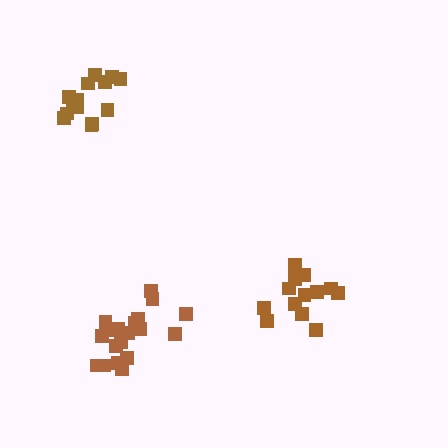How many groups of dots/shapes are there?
There are 3 groups.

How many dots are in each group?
Group 1: 19 dots, Group 2: 14 dots, Group 3: 14 dots (47 total).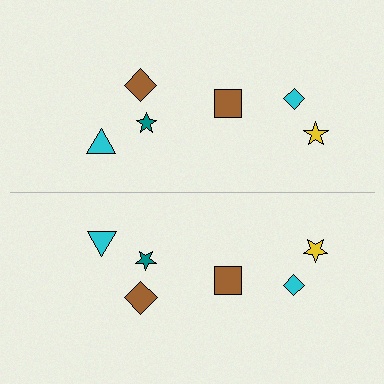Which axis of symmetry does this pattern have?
The pattern has a horizontal axis of symmetry running through the center of the image.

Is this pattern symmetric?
Yes, this pattern has bilateral (reflection) symmetry.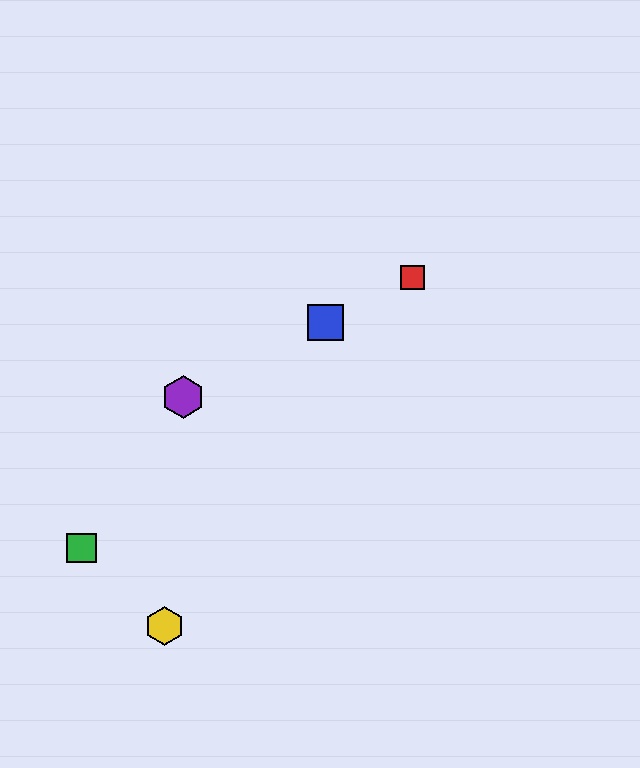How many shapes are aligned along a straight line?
3 shapes (the red square, the blue square, the purple hexagon) are aligned along a straight line.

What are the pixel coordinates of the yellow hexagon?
The yellow hexagon is at (164, 626).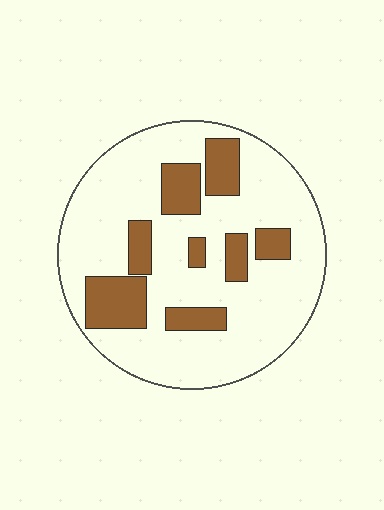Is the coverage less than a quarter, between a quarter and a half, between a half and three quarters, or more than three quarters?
Less than a quarter.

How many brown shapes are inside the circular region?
8.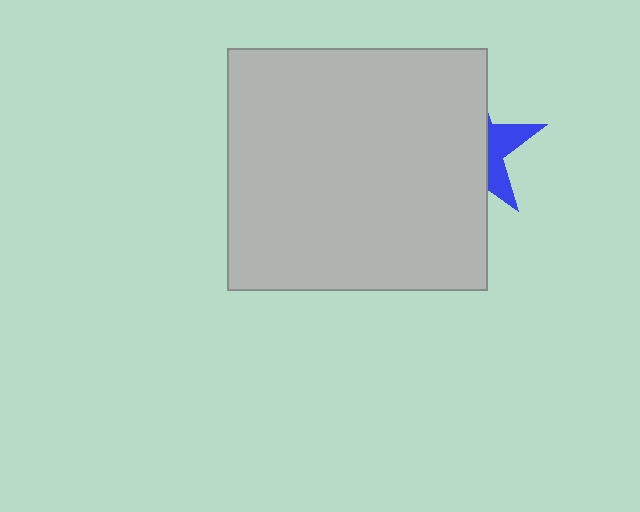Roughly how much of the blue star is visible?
A small part of it is visible (roughly 31%).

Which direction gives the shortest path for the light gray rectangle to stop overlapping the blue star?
Moving left gives the shortest separation.